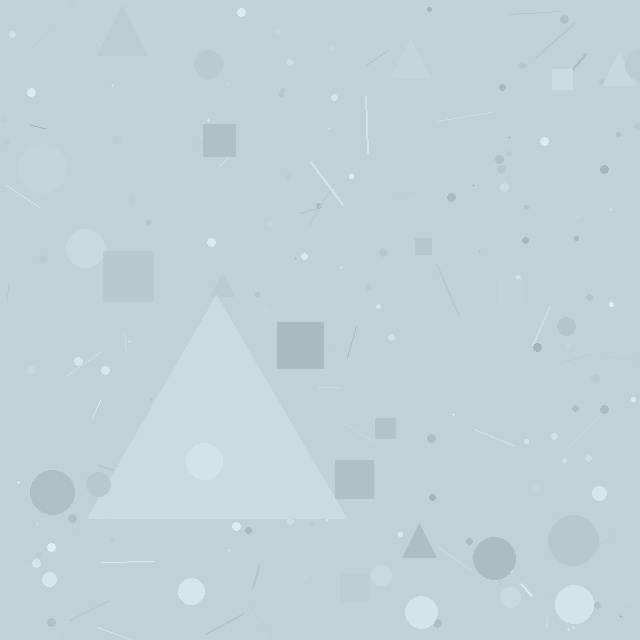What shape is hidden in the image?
A triangle is hidden in the image.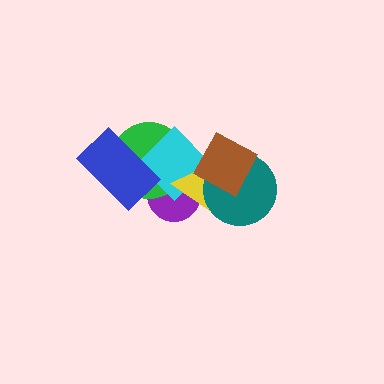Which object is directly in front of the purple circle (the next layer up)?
The green circle is directly in front of the purple circle.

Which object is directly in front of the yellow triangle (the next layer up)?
The teal circle is directly in front of the yellow triangle.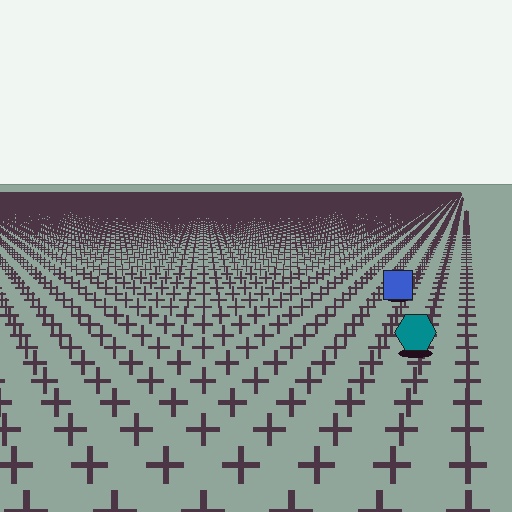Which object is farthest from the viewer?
The blue square is farthest from the viewer. It appears smaller and the ground texture around it is denser.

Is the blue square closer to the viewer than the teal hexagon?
No. The teal hexagon is closer — you can tell from the texture gradient: the ground texture is coarser near it.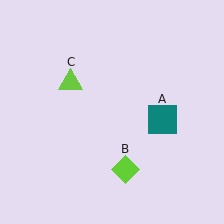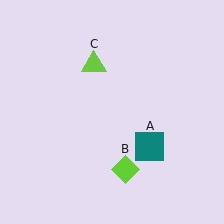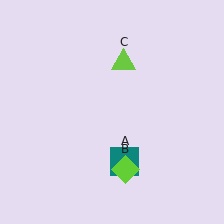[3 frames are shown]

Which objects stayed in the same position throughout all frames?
Lime diamond (object B) remained stationary.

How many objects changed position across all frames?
2 objects changed position: teal square (object A), lime triangle (object C).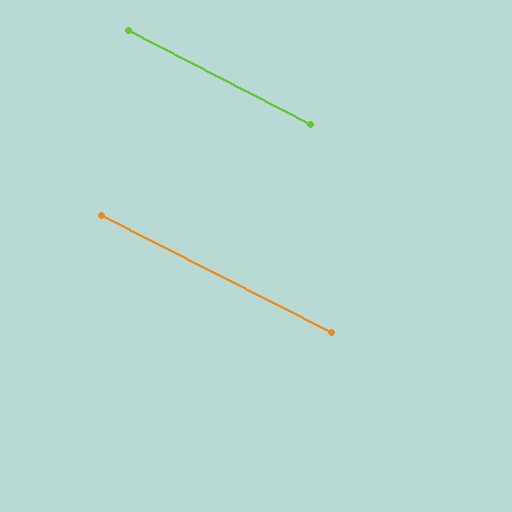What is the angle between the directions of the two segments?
Approximately 0 degrees.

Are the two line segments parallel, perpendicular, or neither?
Parallel — their directions differ by only 0.3°.